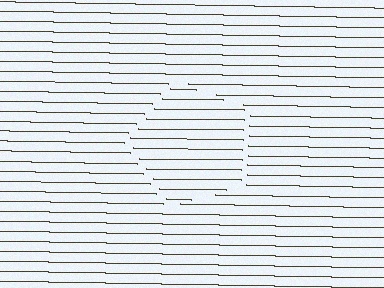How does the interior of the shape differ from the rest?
The interior of the shape contains the same grating, shifted by half a period — the contour is defined by the phase discontinuity where line-ends from the inner and outer gratings abut.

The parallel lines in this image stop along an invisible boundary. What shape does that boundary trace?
An illusory pentagon. The interior of the shape contains the same grating, shifted by half a period — the contour is defined by the phase discontinuity where line-ends from the inner and outer gratings abut.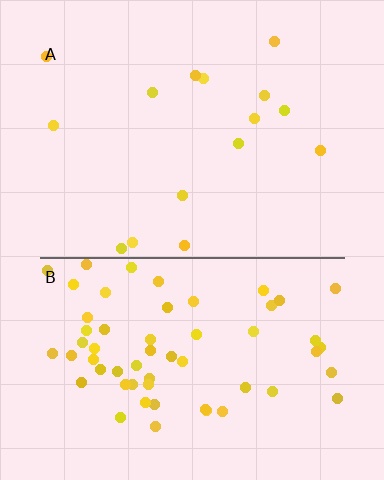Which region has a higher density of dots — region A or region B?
B (the bottom).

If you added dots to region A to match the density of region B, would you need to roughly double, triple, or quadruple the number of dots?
Approximately quadruple.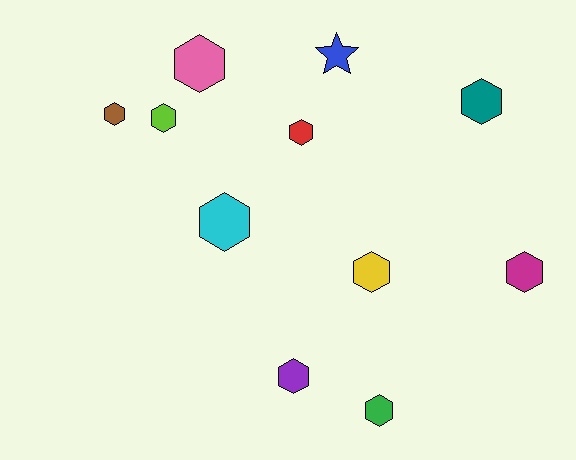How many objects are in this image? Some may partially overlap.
There are 11 objects.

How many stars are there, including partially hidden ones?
There is 1 star.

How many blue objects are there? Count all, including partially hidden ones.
There is 1 blue object.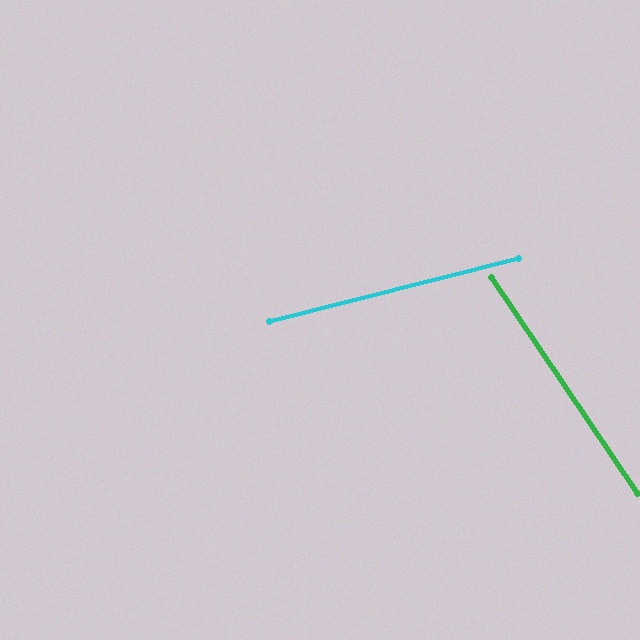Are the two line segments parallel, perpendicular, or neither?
Neither parallel nor perpendicular — they differ by about 70°.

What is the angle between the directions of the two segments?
Approximately 70 degrees.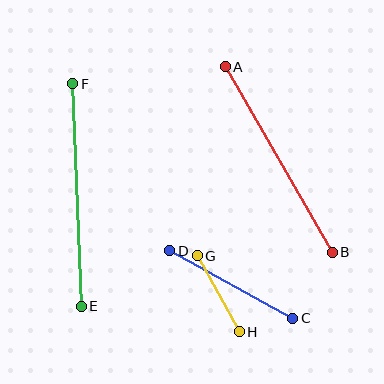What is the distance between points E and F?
The distance is approximately 223 pixels.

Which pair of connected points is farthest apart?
Points E and F are farthest apart.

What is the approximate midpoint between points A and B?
The midpoint is at approximately (279, 160) pixels.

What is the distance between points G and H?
The distance is approximately 87 pixels.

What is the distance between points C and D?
The distance is approximately 140 pixels.